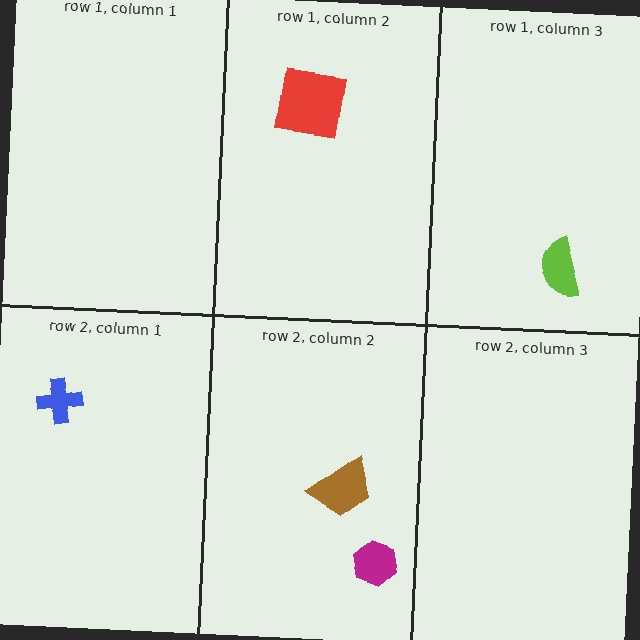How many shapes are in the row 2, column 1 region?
1.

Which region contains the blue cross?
The row 2, column 1 region.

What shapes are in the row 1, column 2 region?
The red square.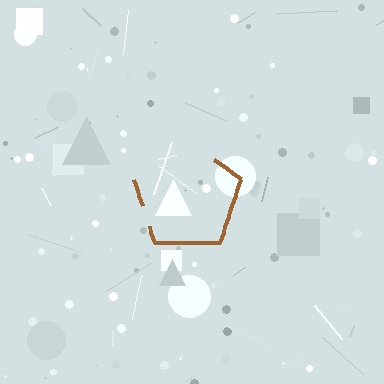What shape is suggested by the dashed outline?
The dashed outline suggests a pentagon.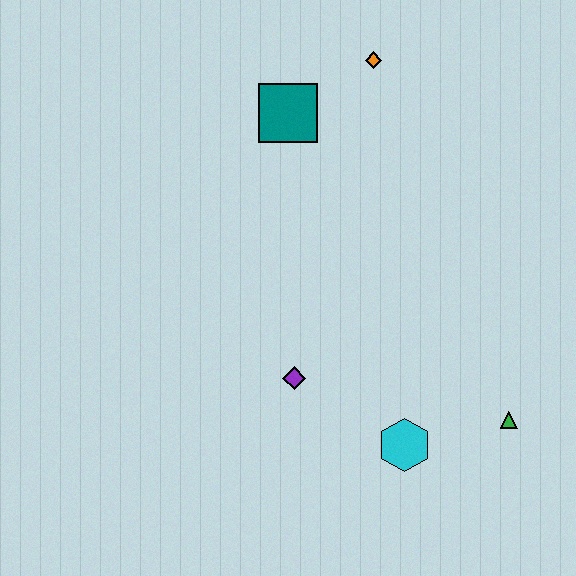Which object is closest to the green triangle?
The cyan hexagon is closest to the green triangle.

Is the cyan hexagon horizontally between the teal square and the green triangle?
Yes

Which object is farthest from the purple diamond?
The orange diamond is farthest from the purple diamond.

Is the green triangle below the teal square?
Yes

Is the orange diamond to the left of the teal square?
No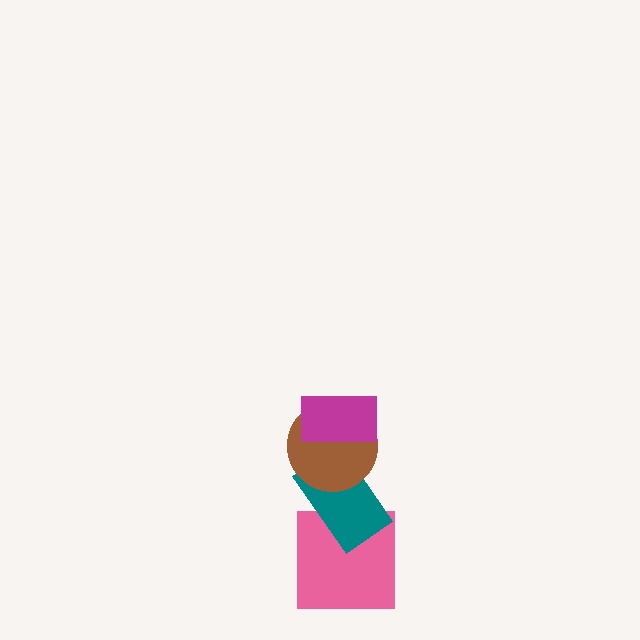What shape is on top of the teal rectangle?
The brown circle is on top of the teal rectangle.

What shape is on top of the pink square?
The teal rectangle is on top of the pink square.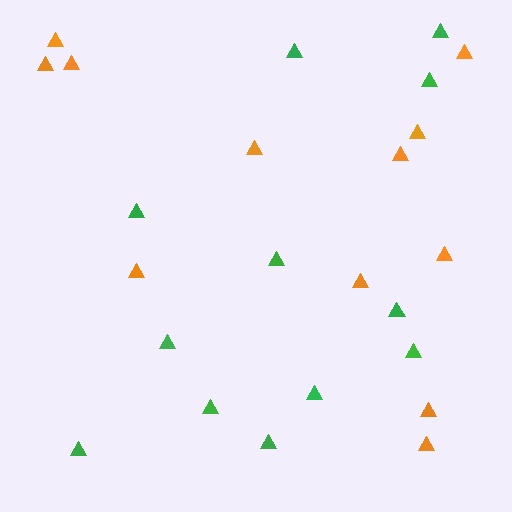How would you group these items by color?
There are 2 groups: one group of orange triangles (12) and one group of green triangles (12).